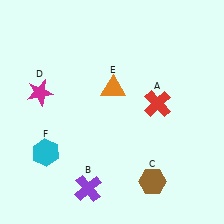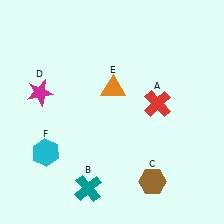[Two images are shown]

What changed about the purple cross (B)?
In Image 1, B is purple. In Image 2, it changed to teal.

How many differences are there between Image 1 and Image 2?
There is 1 difference between the two images.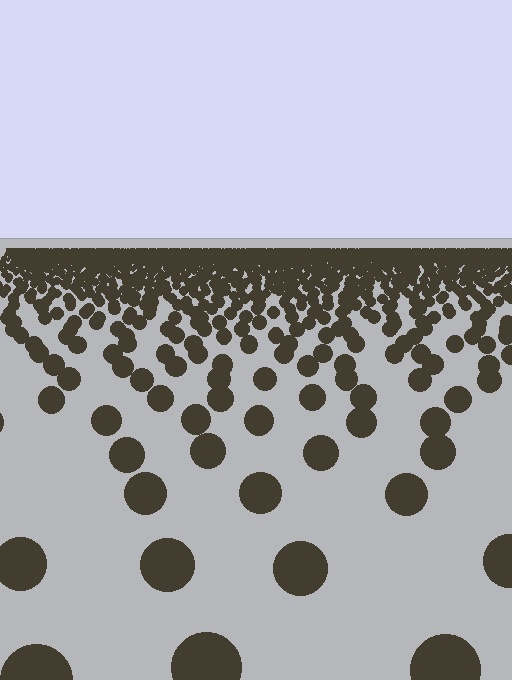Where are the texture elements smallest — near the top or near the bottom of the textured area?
Near the top.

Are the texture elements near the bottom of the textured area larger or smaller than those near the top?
Larger. Near the bottom, elements are closer to the viewer and appear at a bigger on-screen size.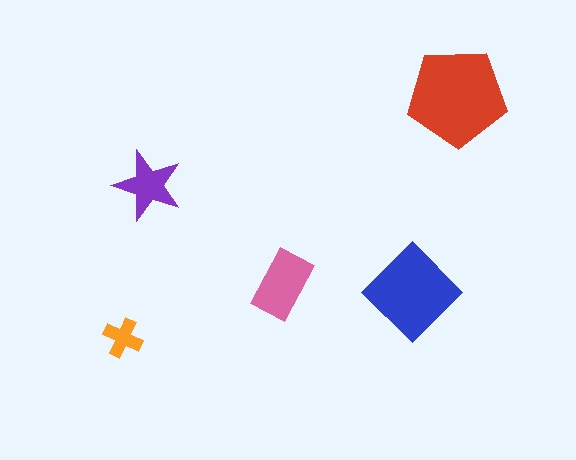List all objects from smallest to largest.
The orange cross, the purple star, the pink rectangle, the blue diamond, the red pentagon.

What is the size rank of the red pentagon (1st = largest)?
1st.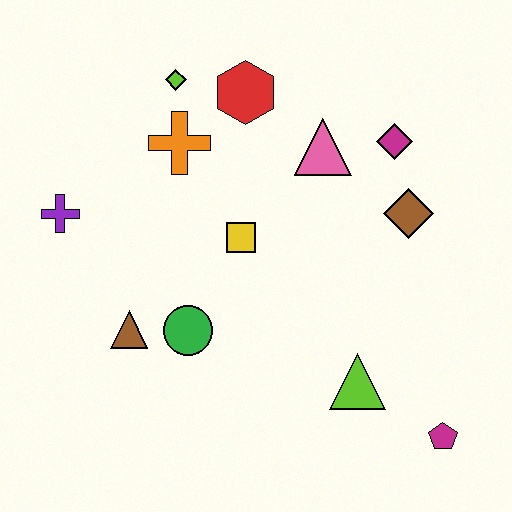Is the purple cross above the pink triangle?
No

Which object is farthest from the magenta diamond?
The purple cross is farthest from the magenta diamond.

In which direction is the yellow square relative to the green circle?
The yellow square is above the green circle.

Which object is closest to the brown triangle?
The green circle is closest to the brown triangle.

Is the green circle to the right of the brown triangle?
Yes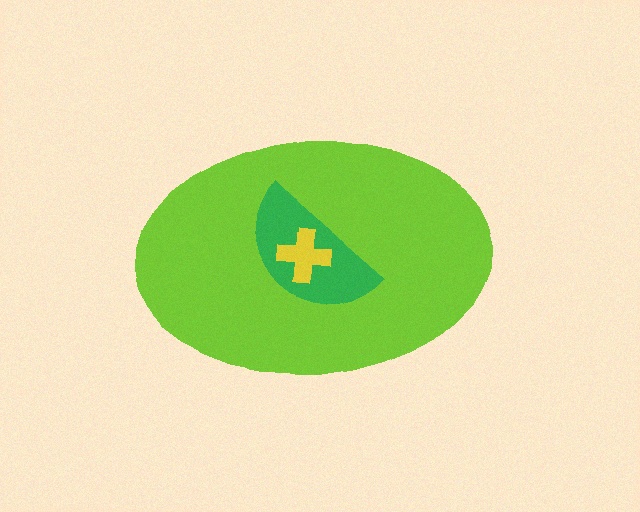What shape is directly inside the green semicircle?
The yellow cross.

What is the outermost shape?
The lime ellipse.